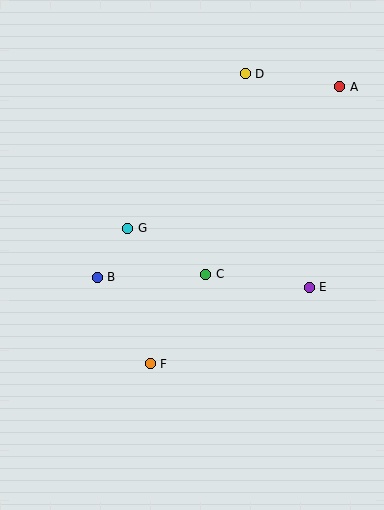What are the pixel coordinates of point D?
Point D is at (245, 74).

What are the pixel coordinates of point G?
Point G is at (128, 228).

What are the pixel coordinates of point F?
Point F is at (150, 364).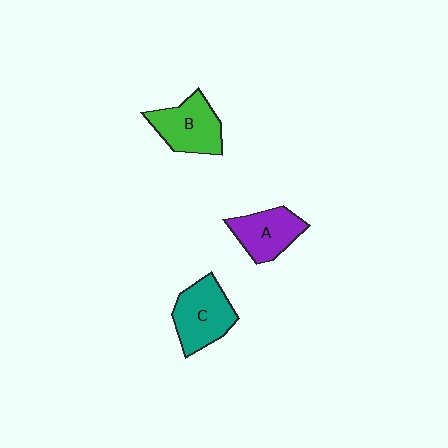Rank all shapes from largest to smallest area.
From largest to smallest: C (teal), B (green), A (purple).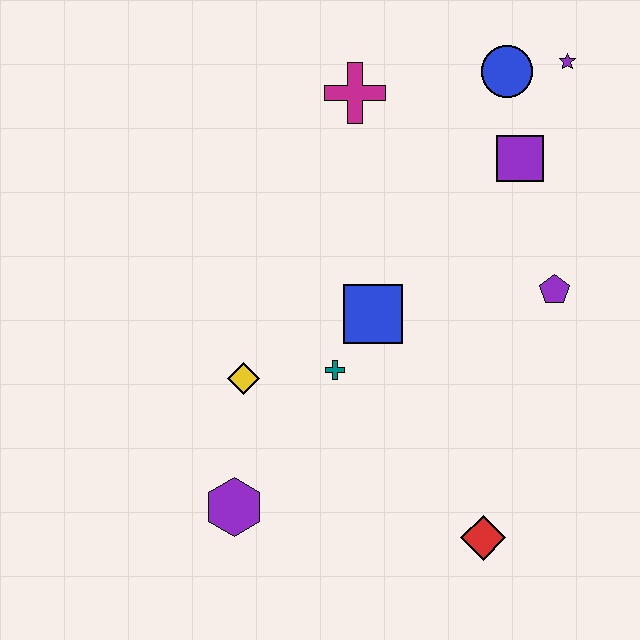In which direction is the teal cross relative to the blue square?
The teal cross is below the blue square.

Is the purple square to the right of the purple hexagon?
Yes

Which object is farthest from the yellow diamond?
The purple star is farthest from the yellow diamond.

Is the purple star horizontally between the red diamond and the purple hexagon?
No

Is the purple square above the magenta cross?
No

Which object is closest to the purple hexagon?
The yellow diamond is closest to the purple hexagon.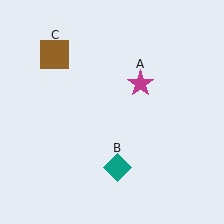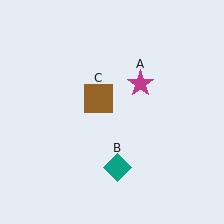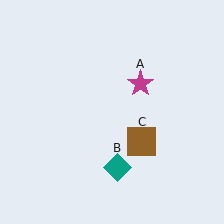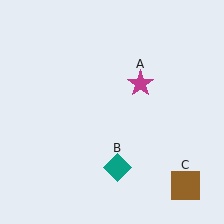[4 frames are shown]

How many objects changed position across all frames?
1 object changed position: brown square (object C).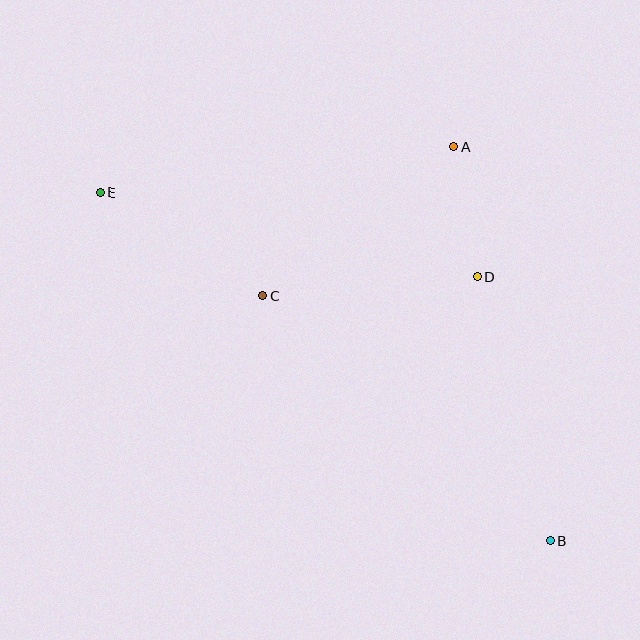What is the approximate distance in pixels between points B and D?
The distance between B and D is approximately 274 pixels.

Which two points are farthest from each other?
Points B and E are farthest from each other.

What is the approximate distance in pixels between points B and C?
The distance between B and C is approximately 378 pixels.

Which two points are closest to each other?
Points A and D are closest to each other.